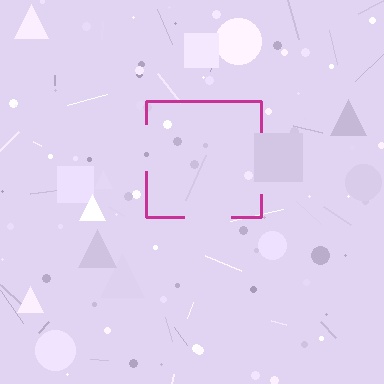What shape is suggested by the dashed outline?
The dashed outline suggests a square.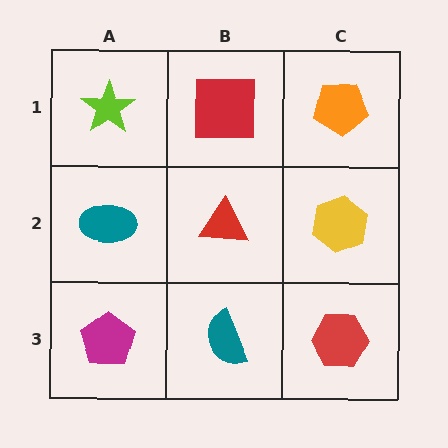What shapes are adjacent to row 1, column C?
A yellow hexagon (row 2, column C), a red square (row 1, column B).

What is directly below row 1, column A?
A teal ellipse.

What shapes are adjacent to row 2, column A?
A lime star (row 1, column A), a magenta pentagon (row 3, column A), a red triangle (row 2, column B).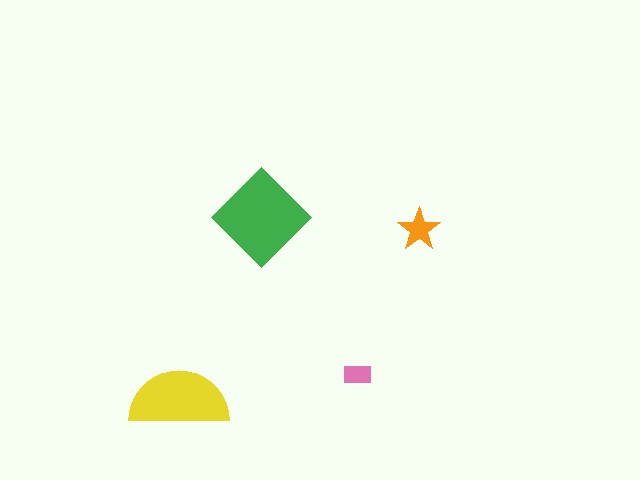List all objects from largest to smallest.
The green diamond, the yellow semicircle, the orange star, the pink rectangle.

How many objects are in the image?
There are 4 objects in the image.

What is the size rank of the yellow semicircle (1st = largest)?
2nd.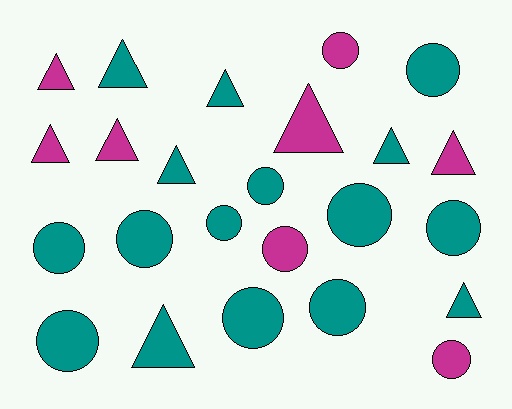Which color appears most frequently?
Teal, with 16 objects.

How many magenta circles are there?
There are 3 magenta circles.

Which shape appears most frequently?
Circle, with 13 objects.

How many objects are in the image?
There are 24 objects.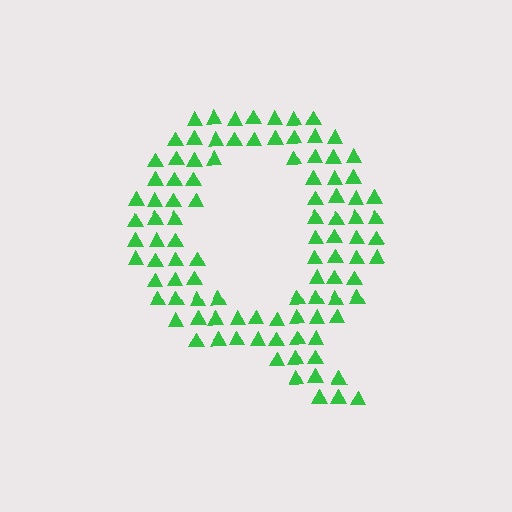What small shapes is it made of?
It is made of small triangles.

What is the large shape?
The large shape is the letter Q.